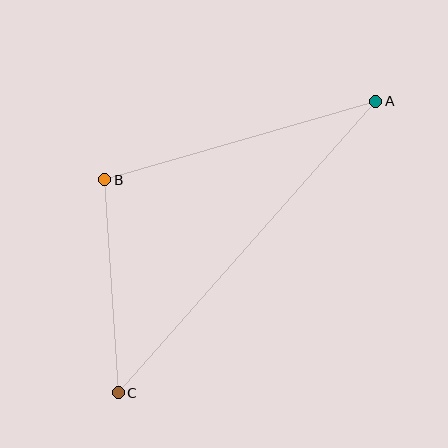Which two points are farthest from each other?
Points A and C are farthest from each other.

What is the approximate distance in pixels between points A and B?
The distance between A and B is approximately 282 pixels.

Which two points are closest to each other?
Points B and C are closest to each other.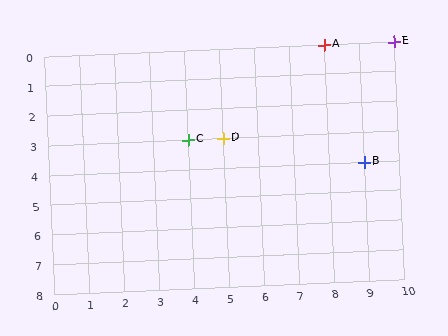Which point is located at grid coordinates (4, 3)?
Point C is at (4, 3).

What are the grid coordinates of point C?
Point C is at grid coordinates (4, 3).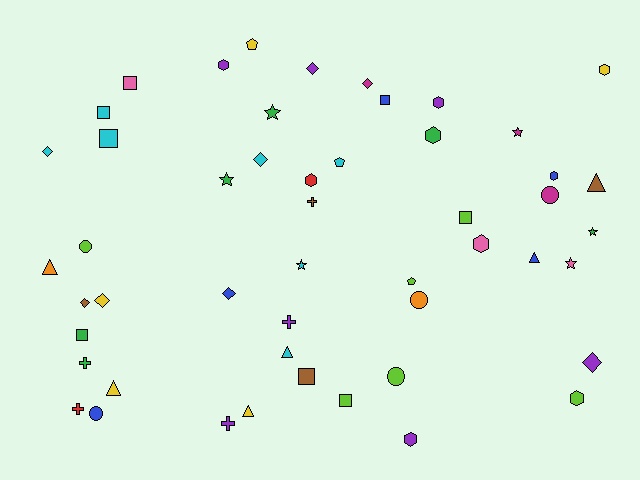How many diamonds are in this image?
There are 8 diamonds.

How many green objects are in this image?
There are 6 green objects.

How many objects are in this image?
There are 50 objects.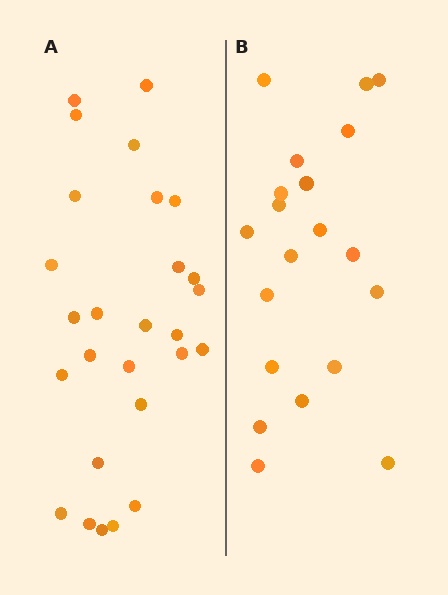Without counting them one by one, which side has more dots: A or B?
Region A (the left region) has more dots.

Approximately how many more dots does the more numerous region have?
Region A has roughly 8 or so more dots than region B.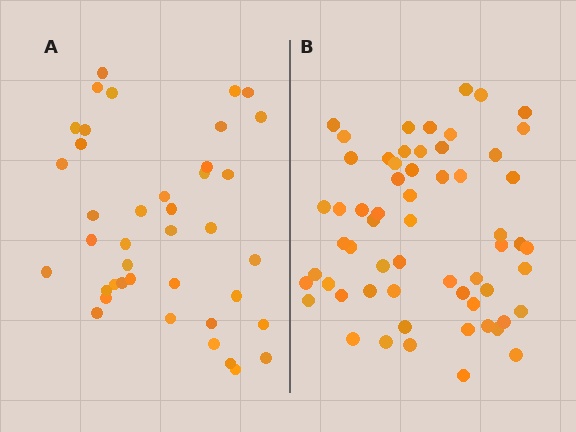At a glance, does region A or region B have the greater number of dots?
Region B (the right region) has more dots.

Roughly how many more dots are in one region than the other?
Region B has approximately 20 more dots than region A.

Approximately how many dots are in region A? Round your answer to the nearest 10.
About 40 dots.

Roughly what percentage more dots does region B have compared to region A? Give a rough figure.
About 50% more.